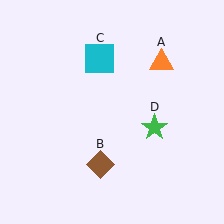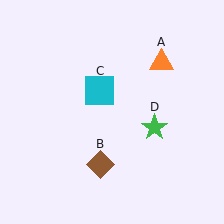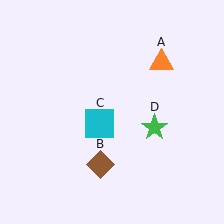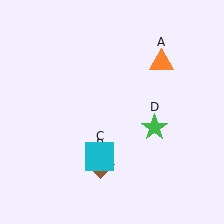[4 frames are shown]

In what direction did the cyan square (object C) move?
The cyan square (object C) moved down.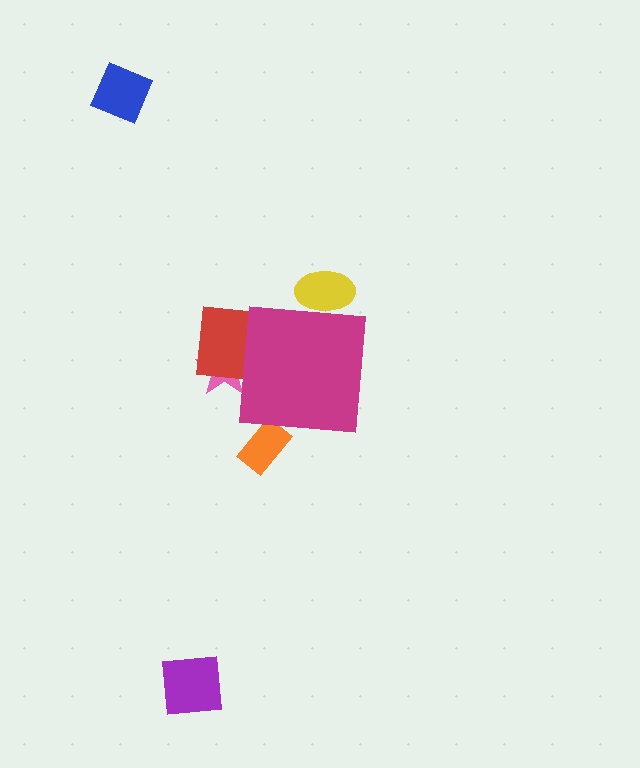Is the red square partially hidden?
Yes, the red square is partially hidden behind the magenta square.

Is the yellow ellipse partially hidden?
Yes, the yellow ellipse is partially hidden behind the magenta square.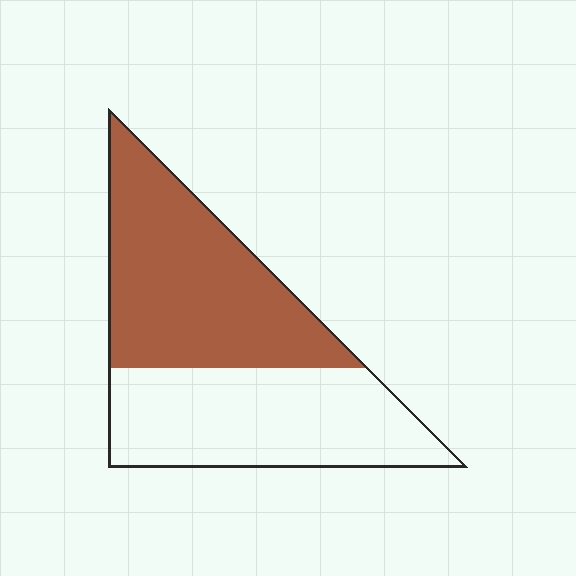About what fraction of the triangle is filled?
About one half (1/2).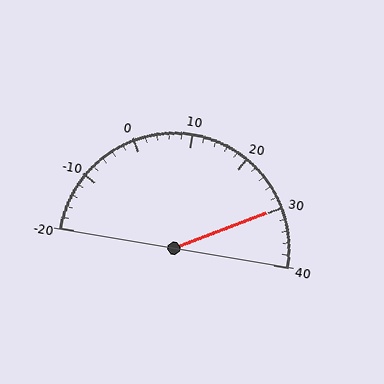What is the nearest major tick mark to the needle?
The nearest major tick mark is 30.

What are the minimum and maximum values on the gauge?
The gauge ranges from -20 to 40.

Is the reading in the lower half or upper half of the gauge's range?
The reading is in the upper half of the range (-20 to 40).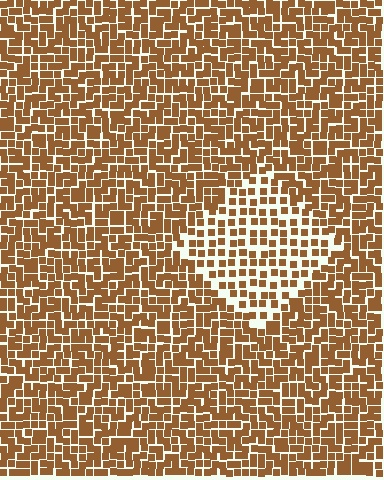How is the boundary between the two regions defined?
The boundary is defined by a change in element density (approximately 1.8x ratio). All elements are the same color, size, and shape.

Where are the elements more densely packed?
The elements are more densely packed outside the diamond boundary.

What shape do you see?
I see a diamond.